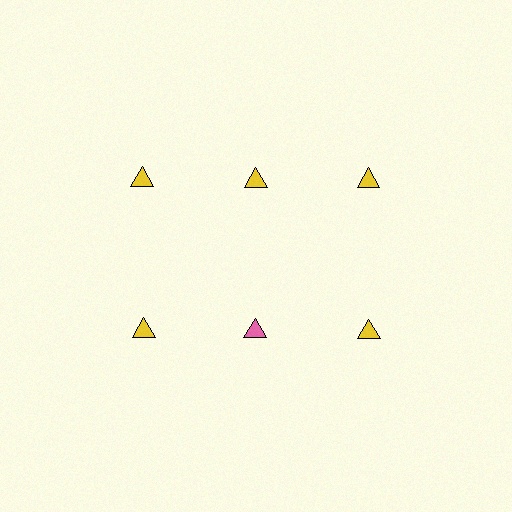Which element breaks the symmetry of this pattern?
The pink triangle in the second row, second from left column breaks the symmetry. All other shapes are yellow triangles.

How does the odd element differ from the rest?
It has a different color: pink instead of yellow.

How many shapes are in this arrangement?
There are 6 shapes arranged in a grid pattern.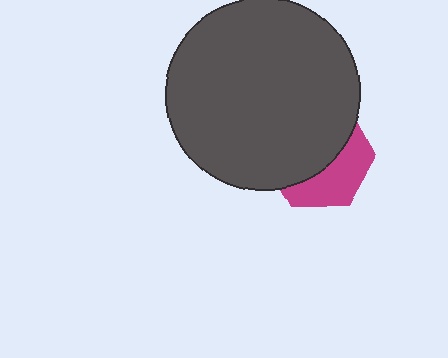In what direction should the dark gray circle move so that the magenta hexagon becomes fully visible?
The dark gray circle should move up. That is the shortest direction to clear the overlap and leave the magenta hexagon fully visible.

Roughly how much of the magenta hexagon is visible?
A small part of it is visible (roughly 39%).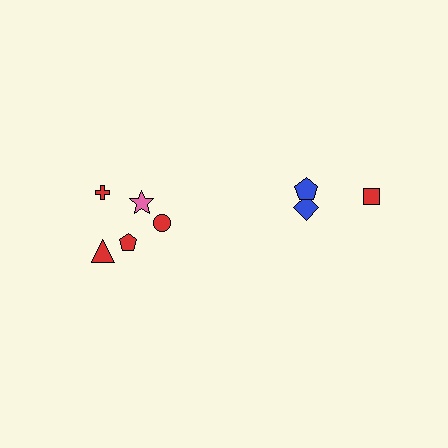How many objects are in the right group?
There are 3 objects.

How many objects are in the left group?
There are 5 objects.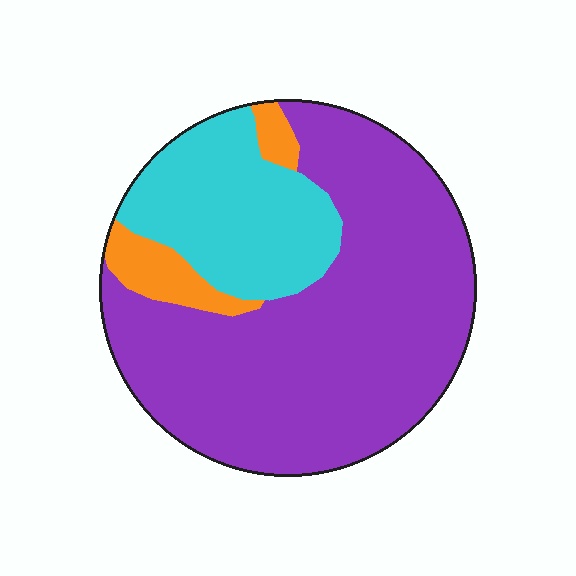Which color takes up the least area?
Orange, at roughly 10%.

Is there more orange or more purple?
Purple.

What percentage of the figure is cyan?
Cyan covers roughly 25% of the figure.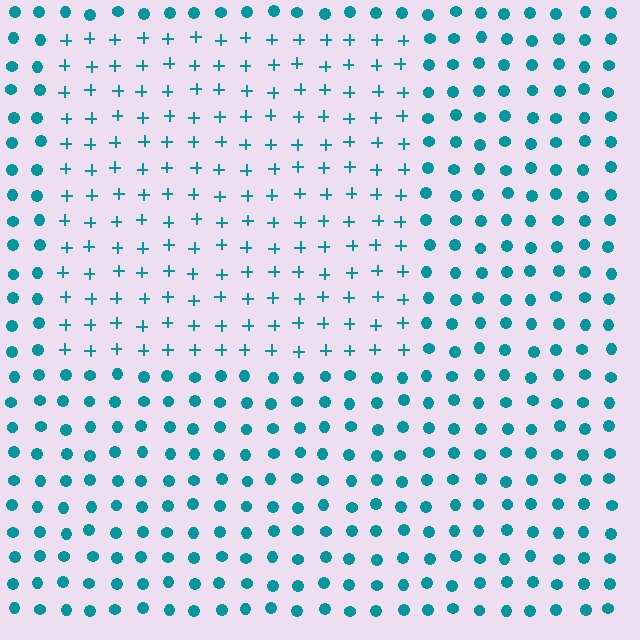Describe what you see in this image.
The image is filled with small teal elements arranged in a uniform grid. A rectangle-shaped region contains plus signs, while the surrounding area contains circles. The boundary is defined purely by the change in element shape.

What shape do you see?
I see a rectangle.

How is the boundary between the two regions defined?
The boundary is defined by a change in element shape: plus signs inside vs. circles outside. All elements share the same color and spacing.